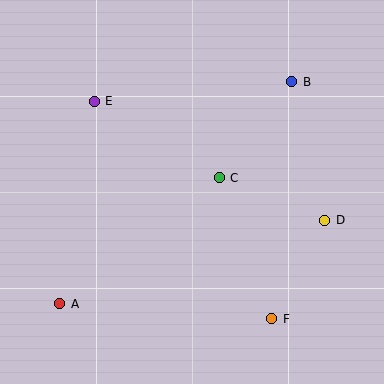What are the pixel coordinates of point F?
Point F is at (272, 319).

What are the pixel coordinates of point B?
Point B is at (292, 82).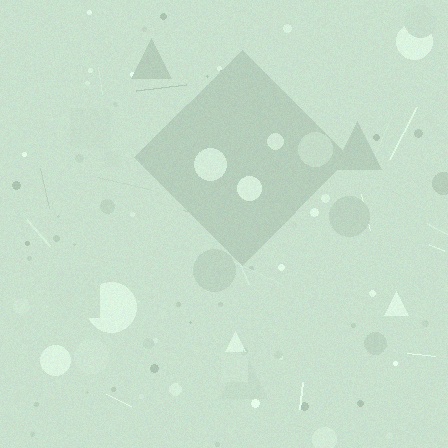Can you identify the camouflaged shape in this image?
The camouflaged shape is a diamond.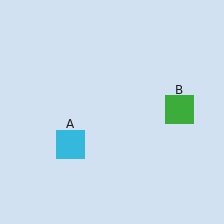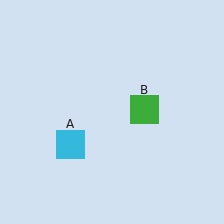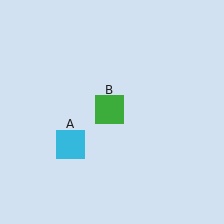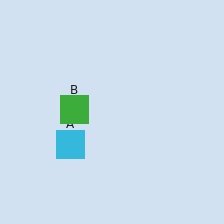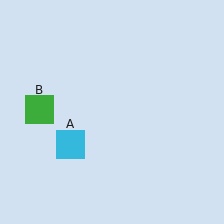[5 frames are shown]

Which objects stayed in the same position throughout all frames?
Cyan square (object A) remained stationary.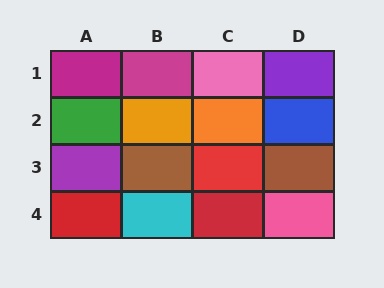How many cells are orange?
2 cells are orange.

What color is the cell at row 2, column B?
Orange.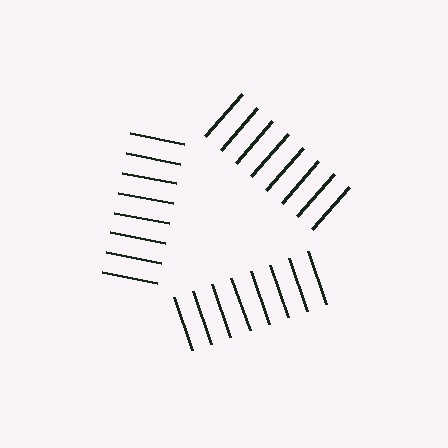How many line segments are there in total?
24 — 8 along each of the 3 edges.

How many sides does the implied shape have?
3 sides — the line-ends trace a triangle.